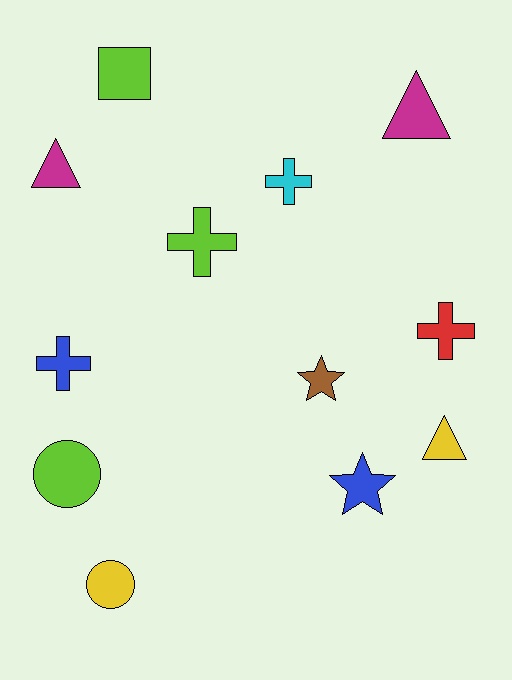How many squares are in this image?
There is 1 square.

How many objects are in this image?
There are 12 objects.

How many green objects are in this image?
There are no green objects.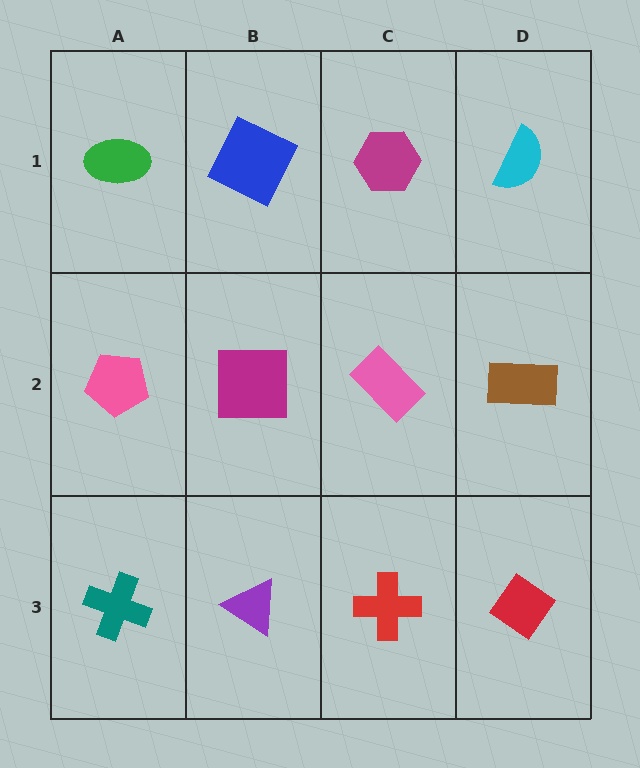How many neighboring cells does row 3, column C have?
3.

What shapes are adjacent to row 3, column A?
A pink pentagon (row 2, column A), a purple triangle (row 3, column B).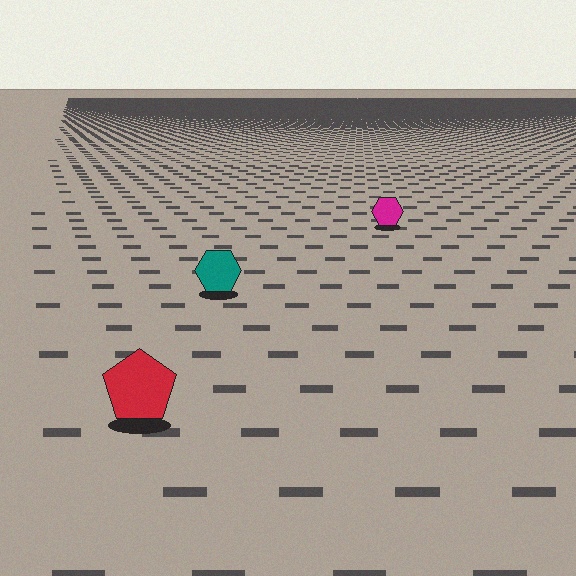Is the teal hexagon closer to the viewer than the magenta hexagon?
Yes. The teal hexagon is closer — you can tell from the texture gradient: the ground texture is coarser near it.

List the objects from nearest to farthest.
From nearest to farthest: the red pentagon, the teal hexagon, the magenta hexagon.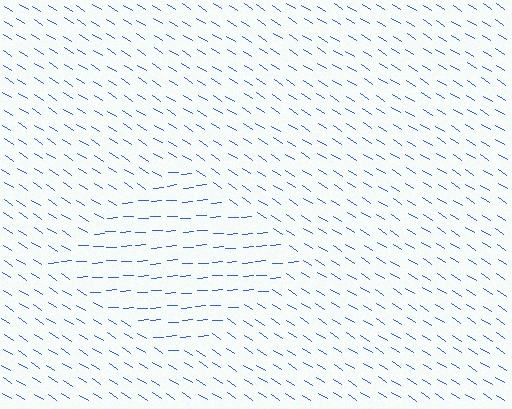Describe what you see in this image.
The image is filled with small blue line segments. A diamond region in the image has lines oriented differently from the surrounding lines, creating a visible texture boundary.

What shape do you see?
I see a diamond.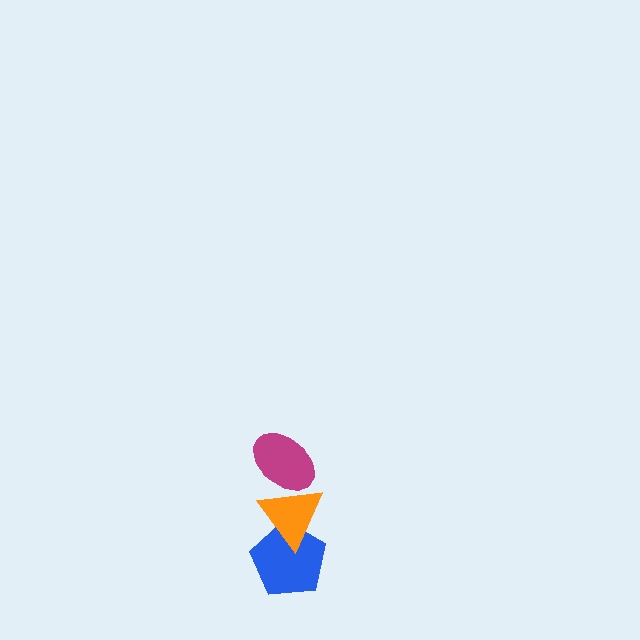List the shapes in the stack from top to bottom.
From top to bottom: the magenta ellipse, the orange triangle, the blue pentagon.